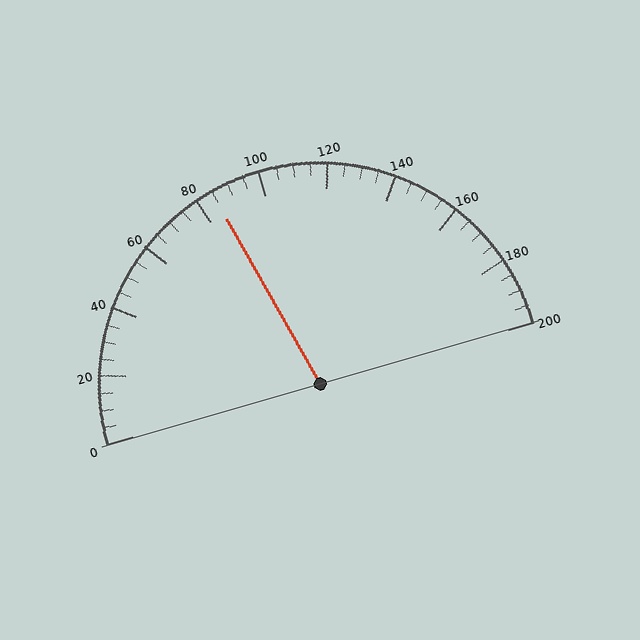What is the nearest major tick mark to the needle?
The nearest major tick mark is 80.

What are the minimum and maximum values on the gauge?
The gauge ranges from 0 to 200.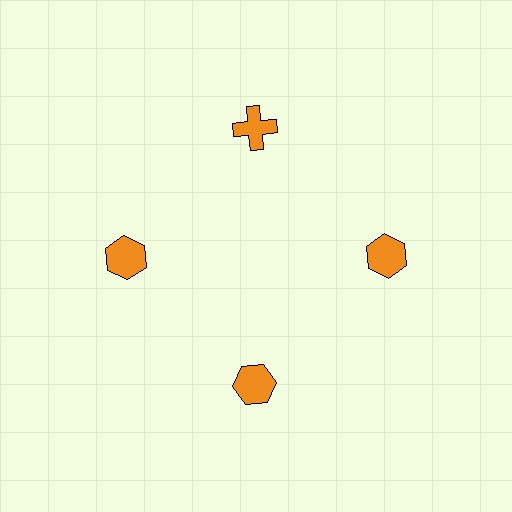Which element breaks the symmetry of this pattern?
The orange cross at roughly the 12 o'clock position breaks the symmetry. All other shapes are orange hexagons.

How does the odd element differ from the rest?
It has a different shape: cross instead of hexagon.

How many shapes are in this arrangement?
There are 4 shapes arranged in a ring pattern.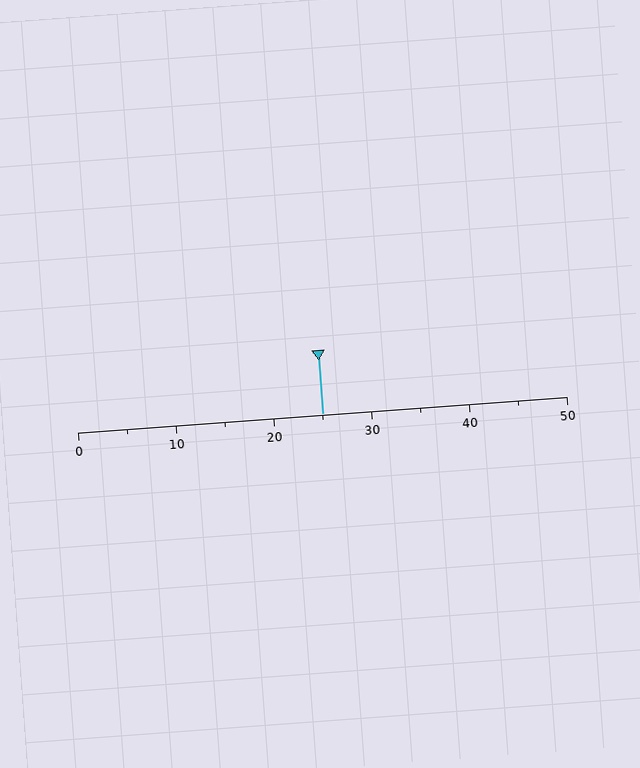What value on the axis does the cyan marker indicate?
The marker indicates approximately 25.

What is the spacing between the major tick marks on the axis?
The major ticks are spaced 10 apart.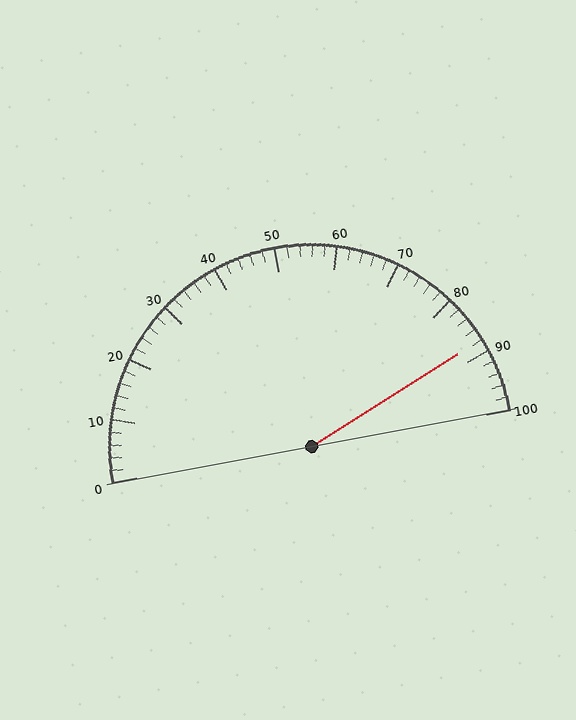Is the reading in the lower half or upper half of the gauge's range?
The reading is in the upper half of the range (0 to 100).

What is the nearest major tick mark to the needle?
The nearest major tick mark is 90.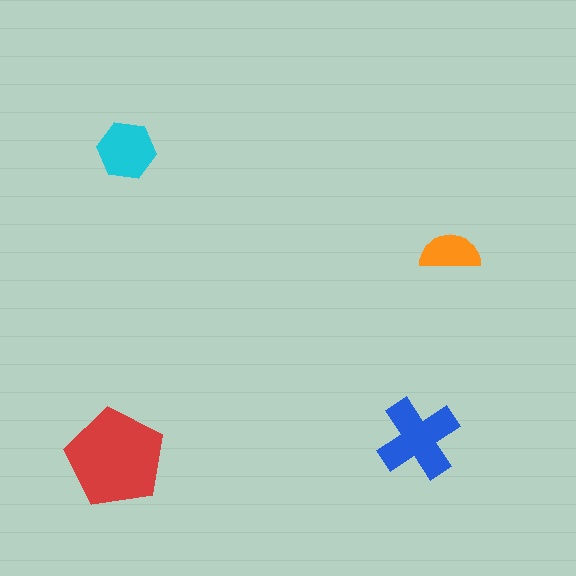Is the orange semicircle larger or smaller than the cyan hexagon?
Smaller.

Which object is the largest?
The red pentagon.